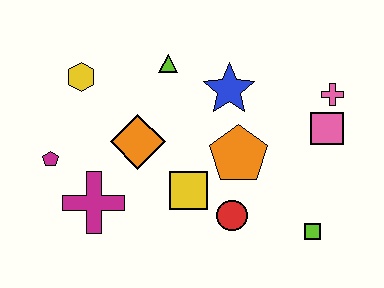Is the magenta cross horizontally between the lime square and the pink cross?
No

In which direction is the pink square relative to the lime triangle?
The pink square is to the right of the lime triangle.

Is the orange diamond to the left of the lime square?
Yes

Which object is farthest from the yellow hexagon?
The lime square is farthest from the yellow hexagon.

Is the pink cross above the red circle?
Yes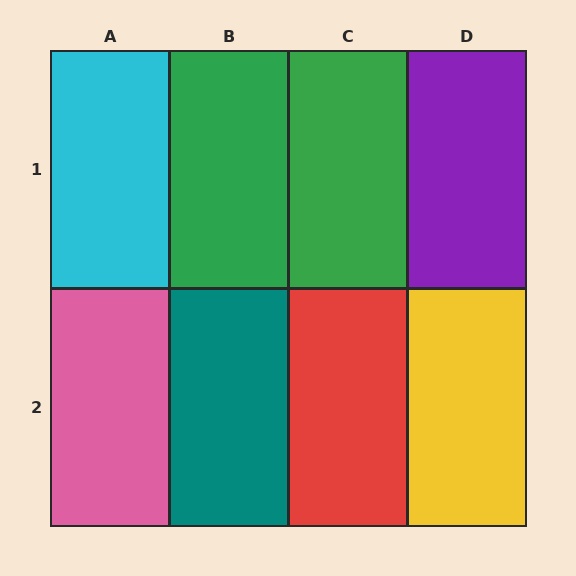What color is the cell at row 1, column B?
Green.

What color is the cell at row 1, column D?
Purple.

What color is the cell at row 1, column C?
Green.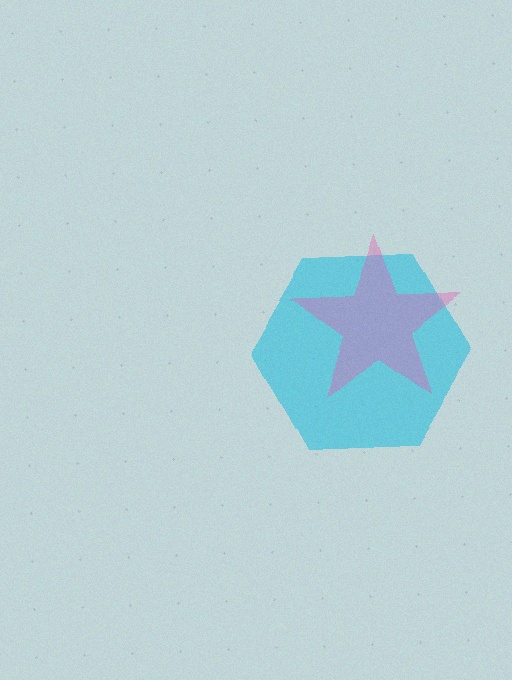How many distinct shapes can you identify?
There are 2 distinct shapes: a cyan hexagon, a pink star.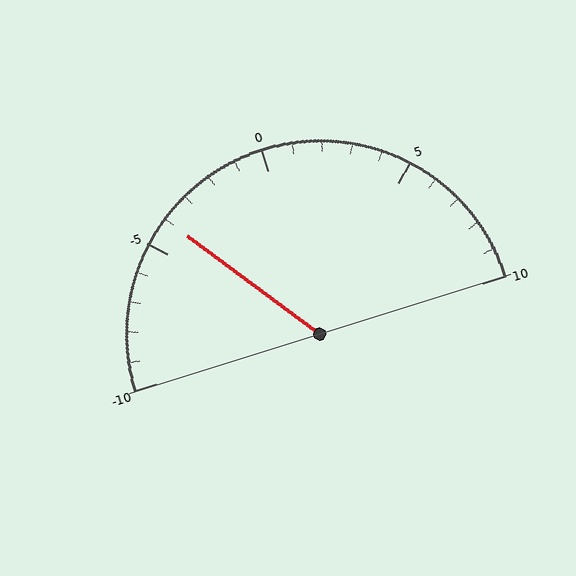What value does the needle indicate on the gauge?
The needle indicates approximately -4.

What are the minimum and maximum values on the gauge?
The gauge ranges from -10 to 10.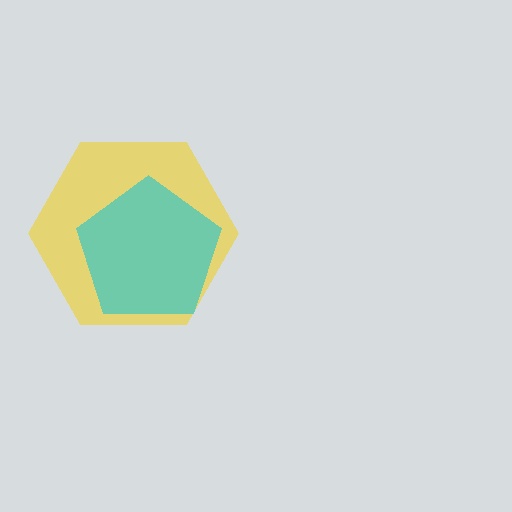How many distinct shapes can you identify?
There are 2 distinct shapes: a yellow hexagon, a cyan pentagon.